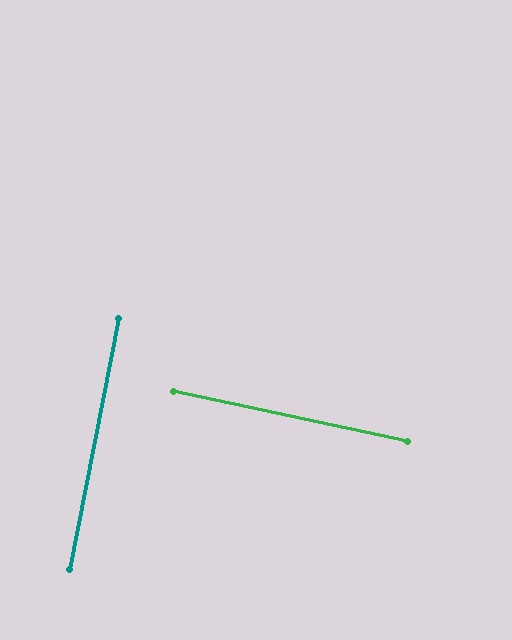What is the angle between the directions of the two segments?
Approximately 89 degrees.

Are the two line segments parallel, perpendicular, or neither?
Perpendicular — they meet at approximately 89°.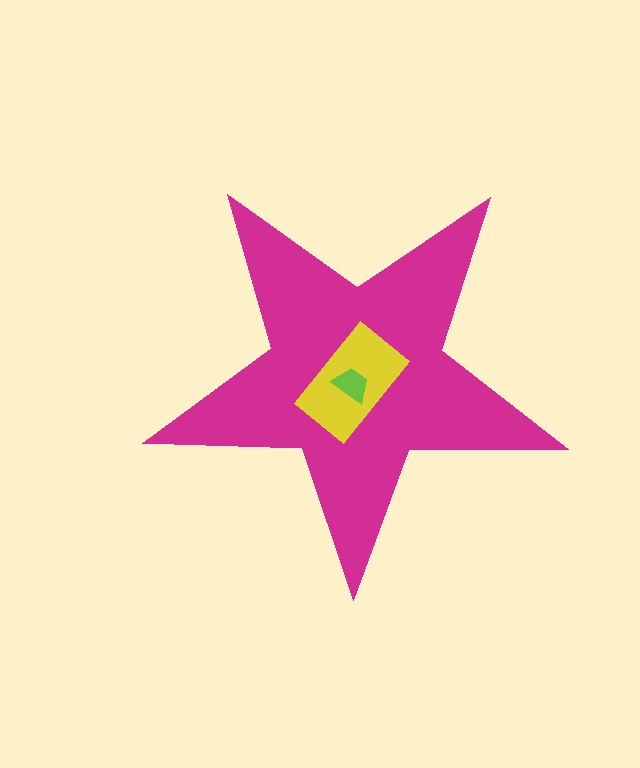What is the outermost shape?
The magenta star.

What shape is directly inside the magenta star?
The yellow rectangle.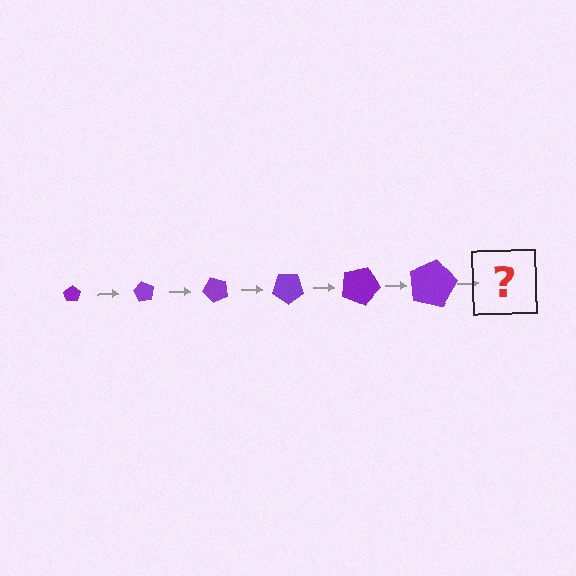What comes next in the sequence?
The next element should be a pentagon, larger than the previous one and rotated 360 degrees from the start.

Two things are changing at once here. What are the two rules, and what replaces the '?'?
The two rules are that the pentagon grows larger each step and it rotates 60 degrees each step. The '?' should be a pentagon, larger than the previous one and rotated 360 degrees from the start.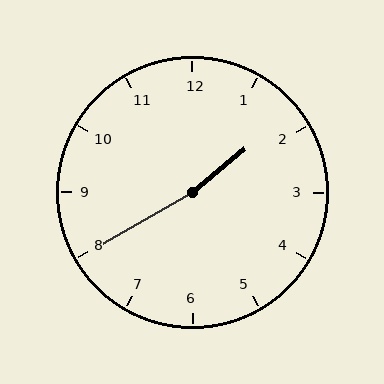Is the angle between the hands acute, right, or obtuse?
It is obtuse.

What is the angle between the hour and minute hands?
Approximately 170 degrees.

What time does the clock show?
1:40.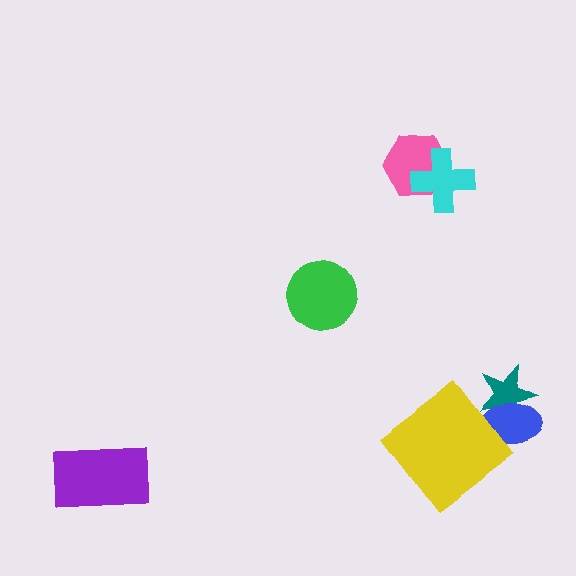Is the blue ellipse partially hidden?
Yes, it is partially covered by another shape.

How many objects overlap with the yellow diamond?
1 object overlaps with the yellow diamond.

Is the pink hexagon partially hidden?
Yes, it is partially covered by another shape.